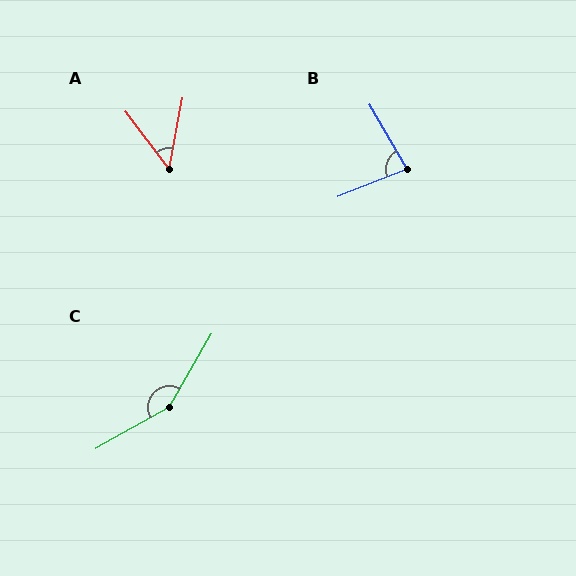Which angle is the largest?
C, at approximately 149 degrees.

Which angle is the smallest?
A, at approximately 48 degrees.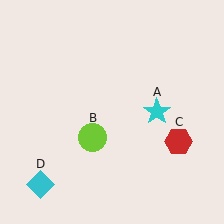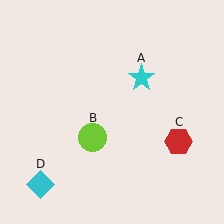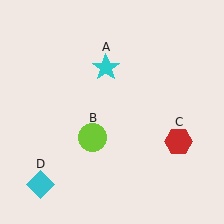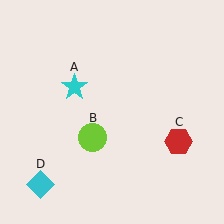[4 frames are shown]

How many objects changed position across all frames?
1 object changed position: cyan star (object A).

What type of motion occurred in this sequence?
The cyan star (object A) rotated counterclockwise around the center of the scene.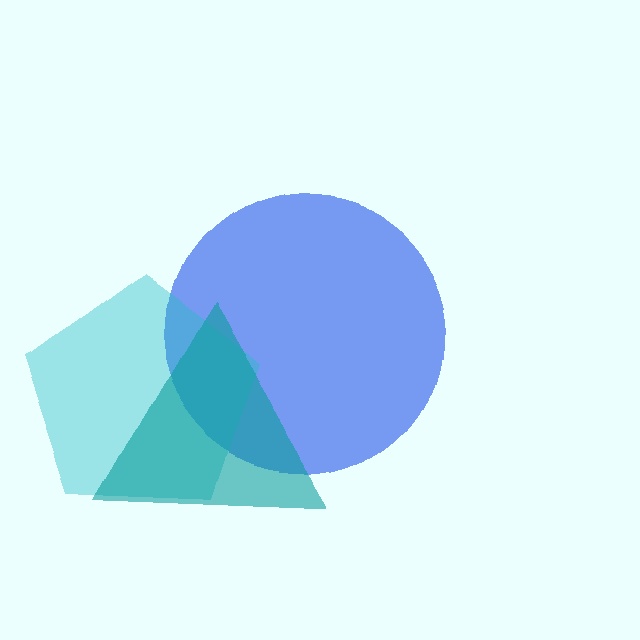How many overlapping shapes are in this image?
There are 3 overlapping shapes in the image.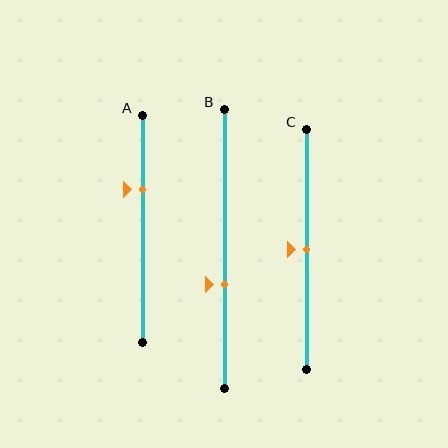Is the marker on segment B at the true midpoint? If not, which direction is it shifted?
No, the marker on segment B is shifted downward by about 13% of the segment length.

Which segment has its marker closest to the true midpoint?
Segment C has its marker closest to the true midpoint.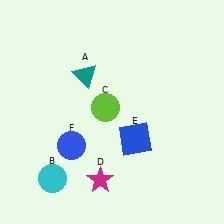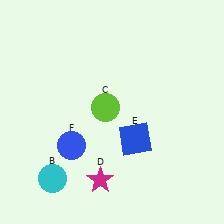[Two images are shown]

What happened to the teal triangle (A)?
The teal triangle (A) was removed in Image 2. It was in the top-left area of Image 1.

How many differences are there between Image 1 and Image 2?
There is 1 difference between the two images.